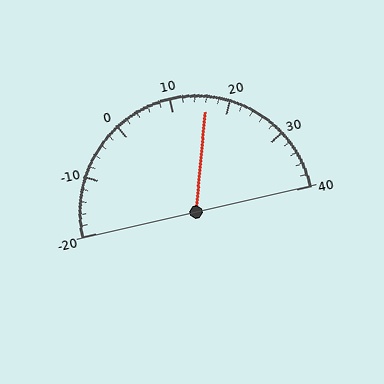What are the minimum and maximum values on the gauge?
The gauge ranges from -20 to 40.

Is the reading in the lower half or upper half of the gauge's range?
The reading is in the upper half of the range (-20 to 40).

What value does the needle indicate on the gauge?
The needle indicates approximately 16.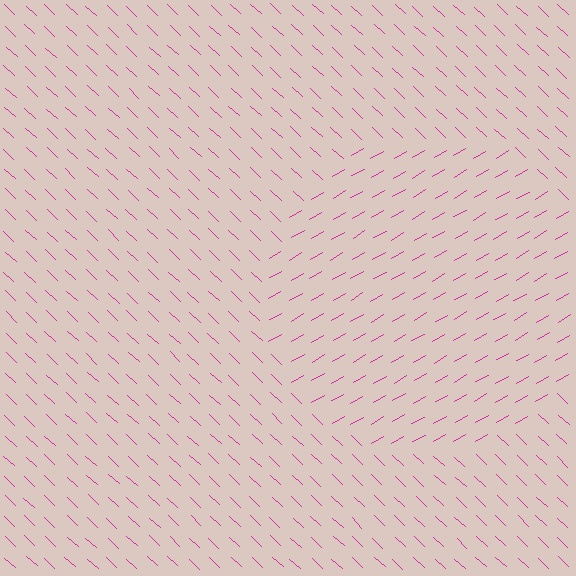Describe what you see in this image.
The image is filled with small magenta line segments. A circle region in the image has lines oriented differently from the surrounding lines, creating a visible texture boundary.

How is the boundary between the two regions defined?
The boundary is defined purely by a change in line orientation (approximately 74 degrees difference). All lines are the same color and thickness.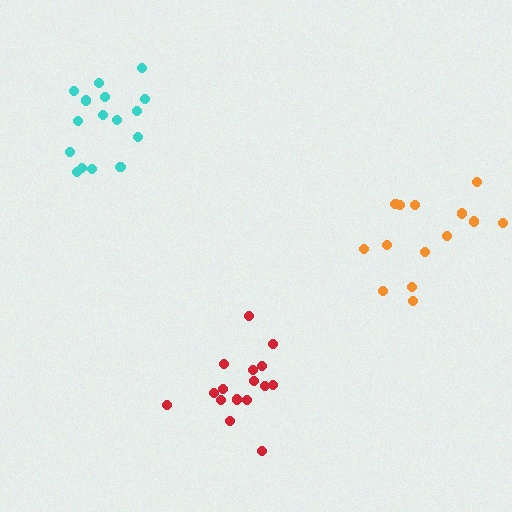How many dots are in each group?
Group 1: 16 dots, Group 2: 16 dots, Group 3: 14 dots (46 total).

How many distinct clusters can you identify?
There are 3 distinct clusters.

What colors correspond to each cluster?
The clusters are colored: red, cyan, orange.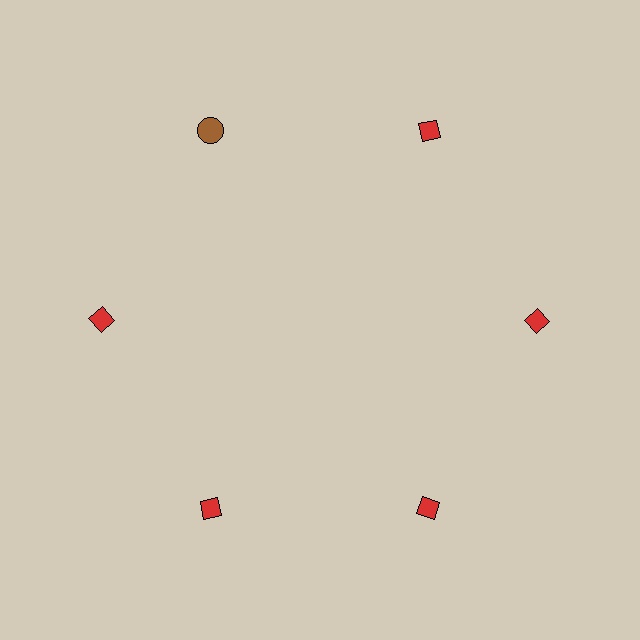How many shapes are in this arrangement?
There are 6 shapes arranged in a ring pattern.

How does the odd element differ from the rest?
It differs in both color (brown instead of red) and shape (circle instead of diamond).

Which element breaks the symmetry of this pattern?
The brown circle at roughly the 11 o'clock position breaks the symmetry. All other shapes are red diamonds.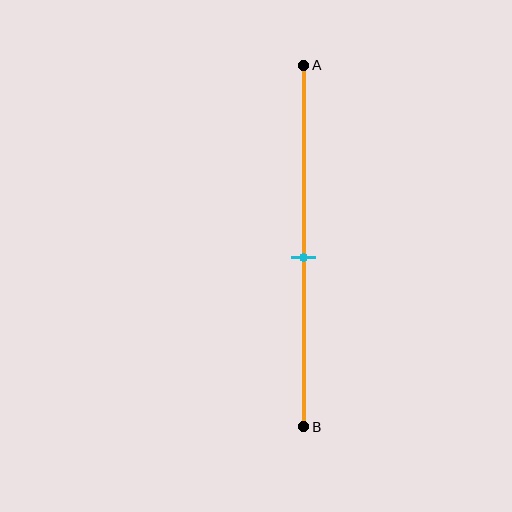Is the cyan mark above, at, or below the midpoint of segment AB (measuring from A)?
The cyan mark is below the midpoint of segment AB.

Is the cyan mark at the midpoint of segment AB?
No, the mark is at about 55% from A, not at the 50% midpoint.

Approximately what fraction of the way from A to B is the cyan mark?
The cyan mark is approximately 55% of the way from A to B.